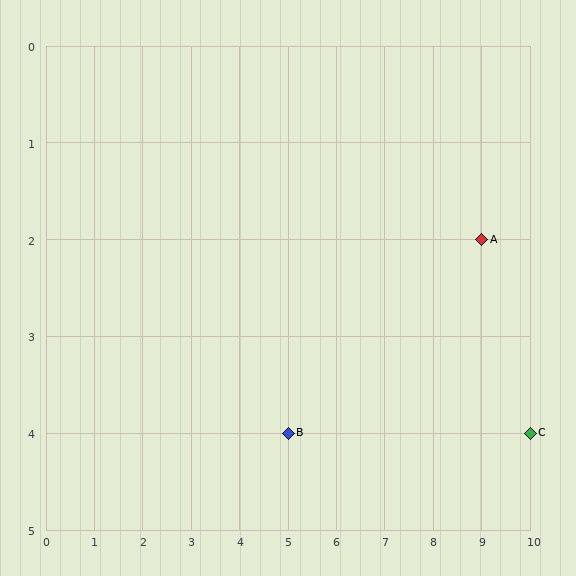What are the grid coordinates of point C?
Point C is at grid coordinates (10, 4).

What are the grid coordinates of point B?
Point B is at grid coordinates (5, 4).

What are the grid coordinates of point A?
Point A is at grid coordinates (9, 2).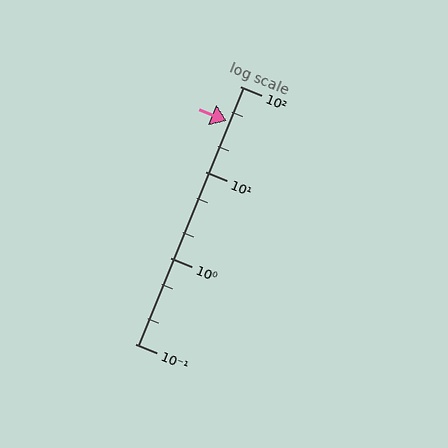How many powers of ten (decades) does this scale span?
The scale spans 3 decades, from 0.1 to 100.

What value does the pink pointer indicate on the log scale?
The pointer indicates approximately 39.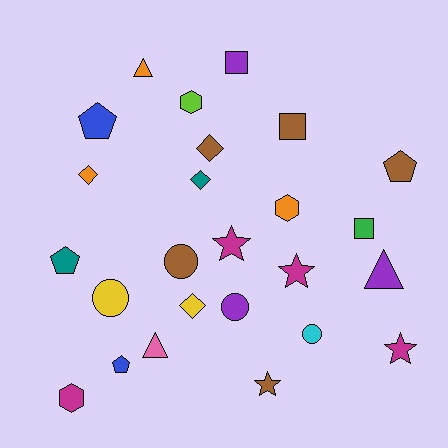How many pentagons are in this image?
There are 4 pentagons.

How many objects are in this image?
There are 25 objects.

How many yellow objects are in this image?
There are 2 yellow objects.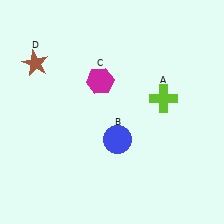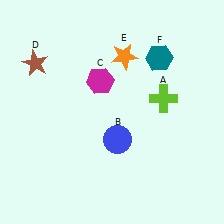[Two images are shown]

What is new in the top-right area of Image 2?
An orange star (E) was added in the top-right area of Image 2.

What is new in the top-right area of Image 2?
A teal hexagon (F) was added in the top-right area of Image 2.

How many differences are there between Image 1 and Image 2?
There are 2 differences between the two images.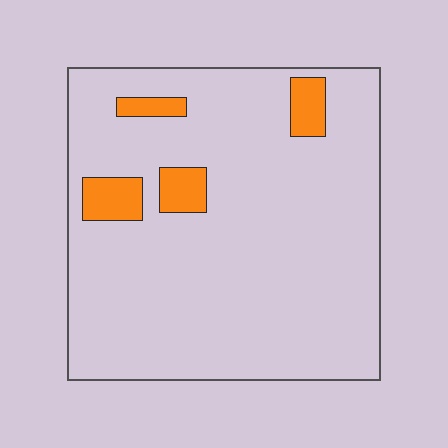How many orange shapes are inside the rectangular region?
4.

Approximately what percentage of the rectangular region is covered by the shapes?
Approximately 10%.